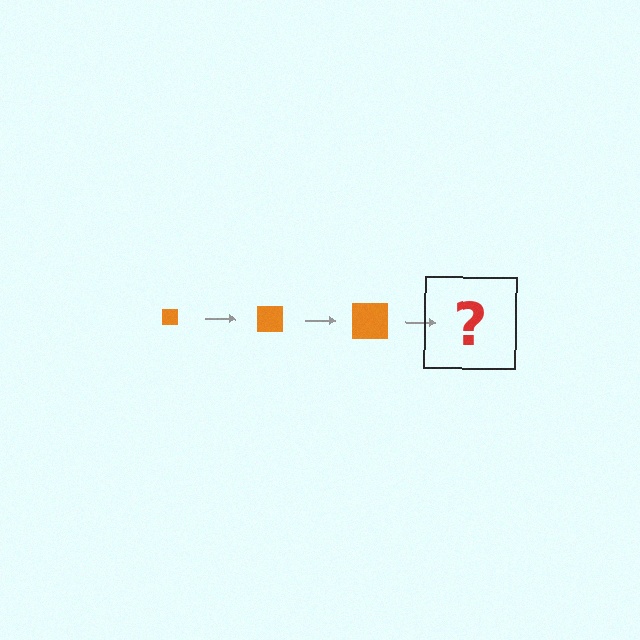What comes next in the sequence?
The next element should be an orange square, larger than the previous one.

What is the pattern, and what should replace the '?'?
The pattern is that the square gets progressively larger each step. The '?' should be an orange square, larger than the previous one.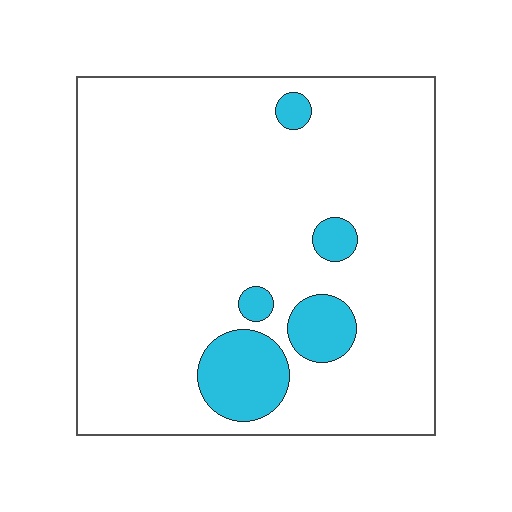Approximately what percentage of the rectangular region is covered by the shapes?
Approximately 10%.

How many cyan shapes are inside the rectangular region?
5.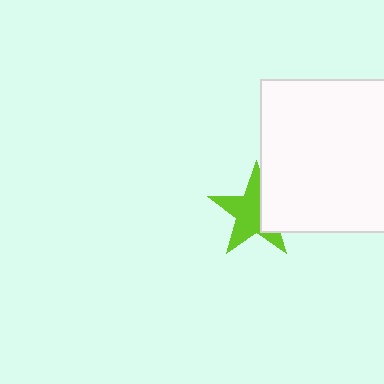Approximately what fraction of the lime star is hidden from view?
Roughly 35% of the lime star is hidden behind the white rectangle.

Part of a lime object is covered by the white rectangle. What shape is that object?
It is a star.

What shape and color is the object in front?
The object in front is a white rectangle.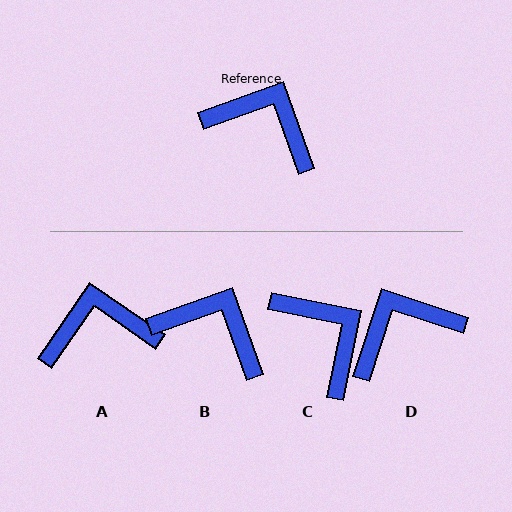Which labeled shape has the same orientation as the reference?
B.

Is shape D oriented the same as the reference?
No, it is off by about 52 degrees.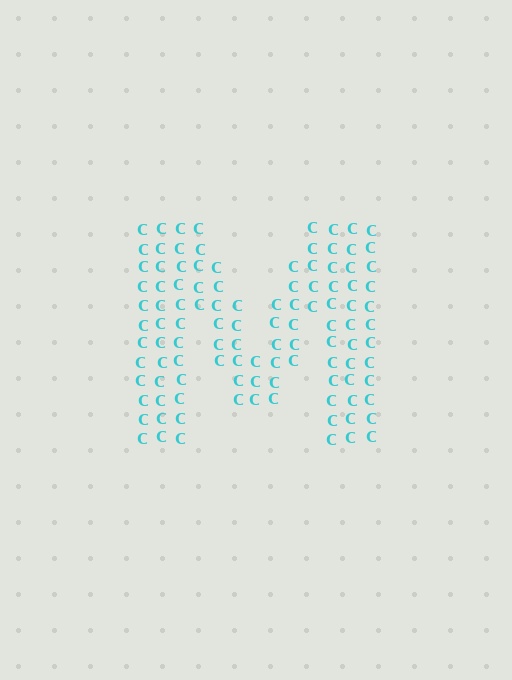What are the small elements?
The small elements are letter C's.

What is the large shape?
The large shape is the letter M.